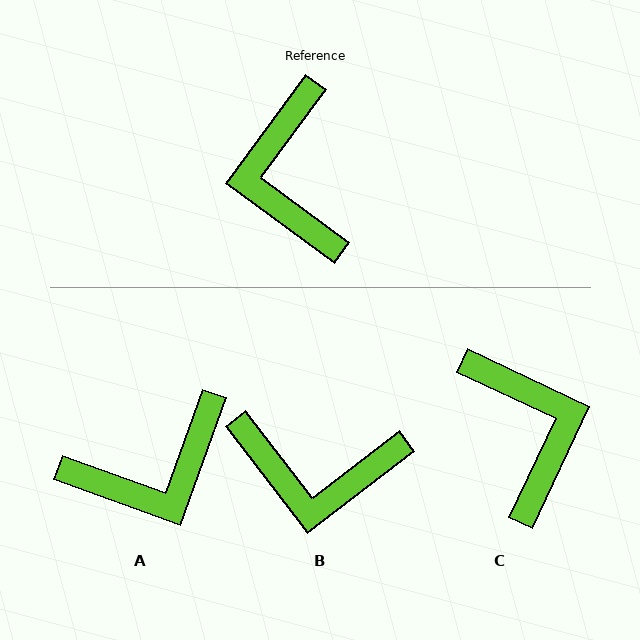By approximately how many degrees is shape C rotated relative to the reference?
Approximately 169 degrees clockwise.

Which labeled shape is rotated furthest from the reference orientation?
C, about 169 degrees away.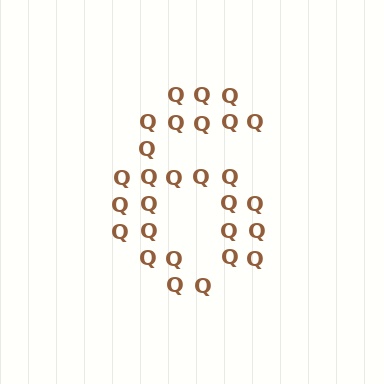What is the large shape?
The large shape is the digit 6.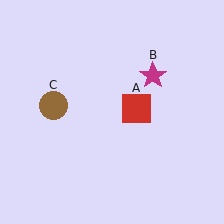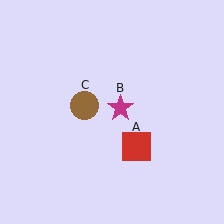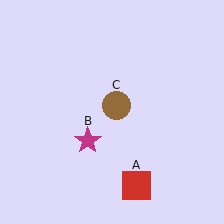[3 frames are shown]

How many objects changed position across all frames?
3 objects changed position: red square (object A), magenta star (object B), brown circle (object C).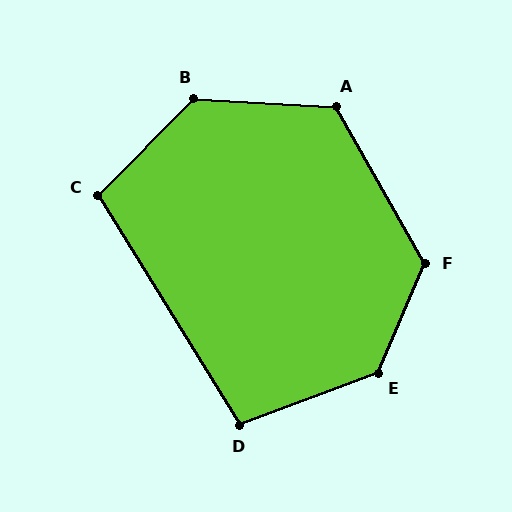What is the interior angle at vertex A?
Approximately 123 degrees (obtuse).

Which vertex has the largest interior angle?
E, at approximately 134 degrees.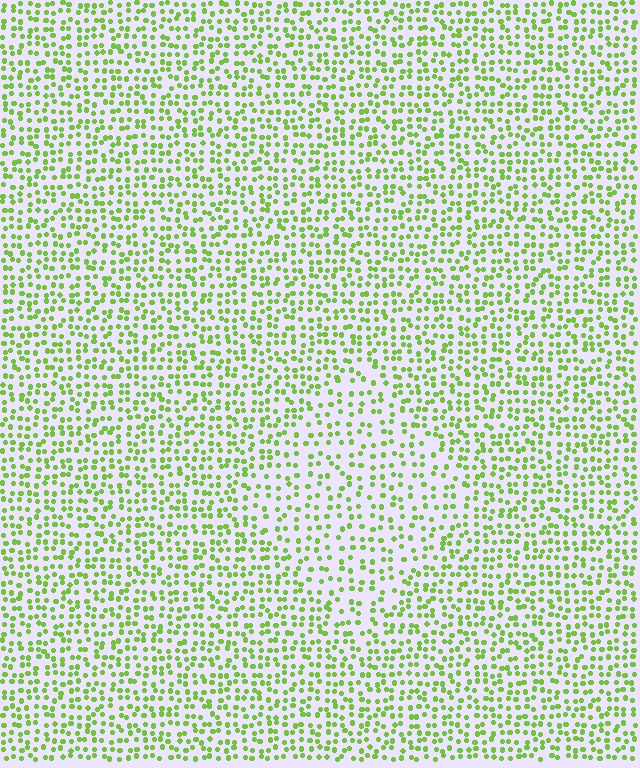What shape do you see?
I see a diamond.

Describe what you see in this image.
The image contains small lime elements arranged at two different densities. A diamond-shaped region is visible where the elements are less densely packed than the surrounding area.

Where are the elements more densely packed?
The elements are more densely packed outside the diamond boundary.